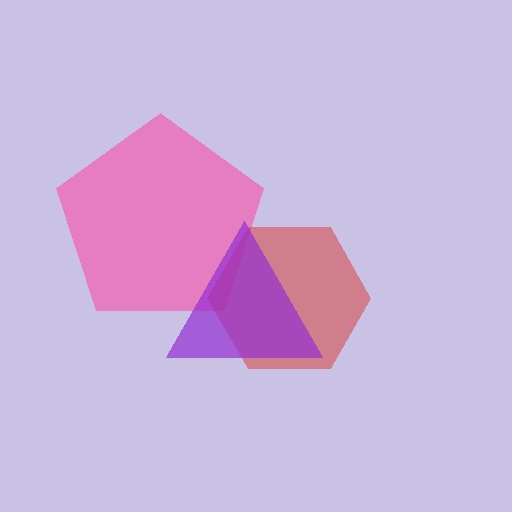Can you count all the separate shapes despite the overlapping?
Yes, there are 3 separate shapes.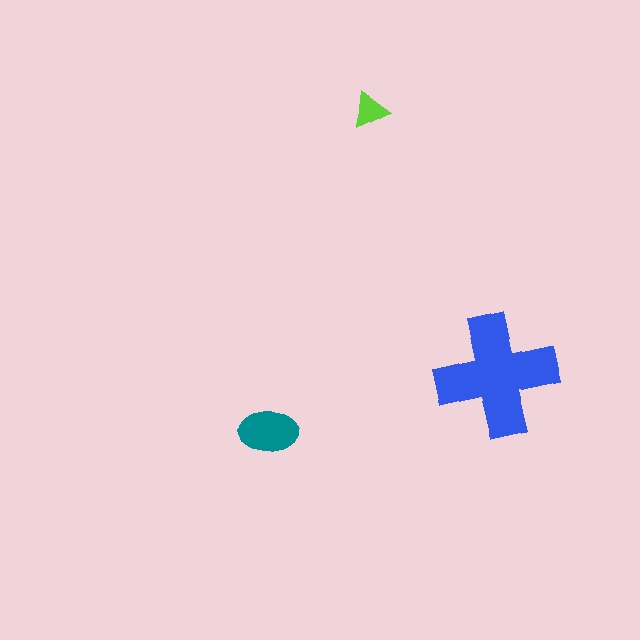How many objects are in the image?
There are 3 objects in the image.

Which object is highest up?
The lime triangle is topmost.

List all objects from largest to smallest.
The blue cross, the teal ellipse, the lime triangle.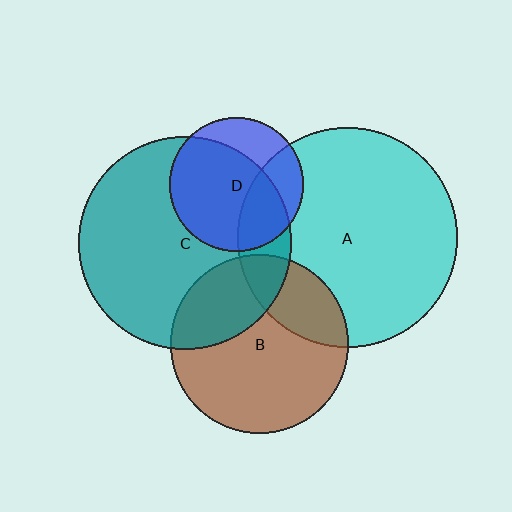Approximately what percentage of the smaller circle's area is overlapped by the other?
Approximately 15%.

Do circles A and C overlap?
Yes.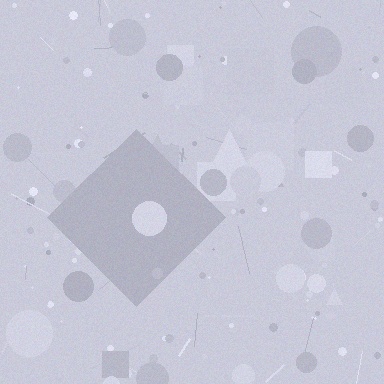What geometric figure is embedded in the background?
A diamond is embedded in the background.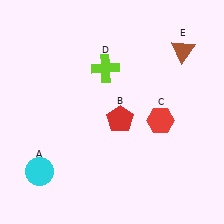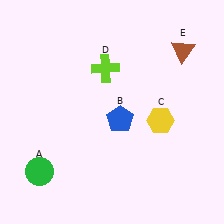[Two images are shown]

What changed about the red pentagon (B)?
In Image 1, B is red. In Image 2, it changed to blue.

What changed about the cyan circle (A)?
In Image 1, A is cyan. In Image 2, it changed to green.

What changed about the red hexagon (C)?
In Image 1, C is red. In Image 2, it changed to yellow.